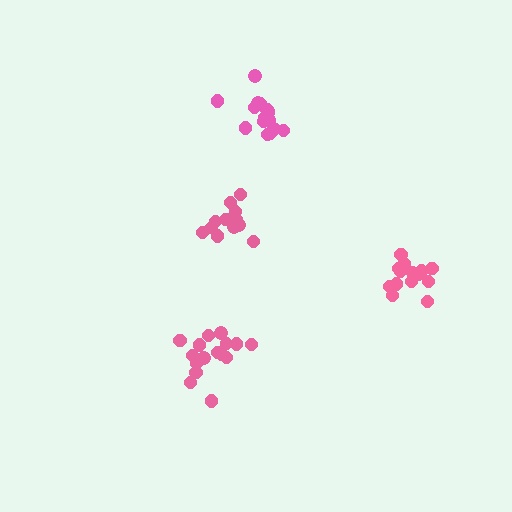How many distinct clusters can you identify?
There are 4 distinct clusters.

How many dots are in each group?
Group 1: 14 dots, Group 2: 13 dots, Group 3: 15 dots, Group 4: 16 dots (58 total).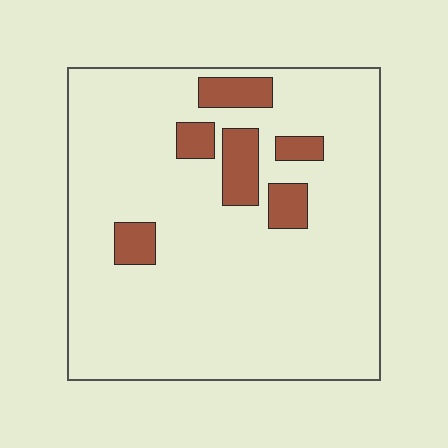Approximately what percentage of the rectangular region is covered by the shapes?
Approximately 10%.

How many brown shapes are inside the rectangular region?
6.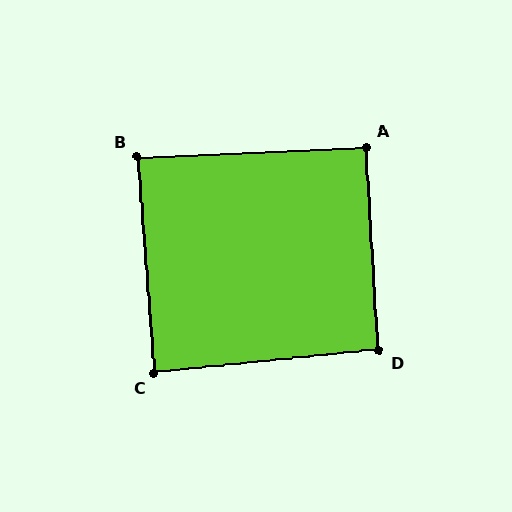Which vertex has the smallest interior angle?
B, at approximately 88 degrees.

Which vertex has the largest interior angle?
D, at approximately 92 degrees.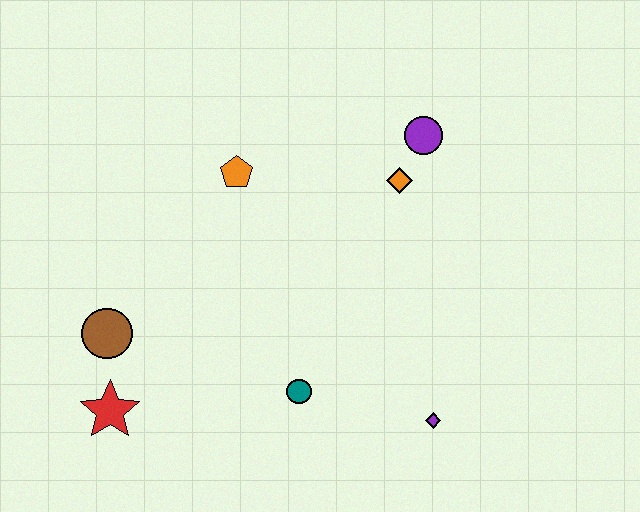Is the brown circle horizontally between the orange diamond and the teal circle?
No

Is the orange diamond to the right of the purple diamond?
No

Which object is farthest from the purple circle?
The red star is farthest from the purple circle.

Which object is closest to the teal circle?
The purple diamond is closest to the teal circle.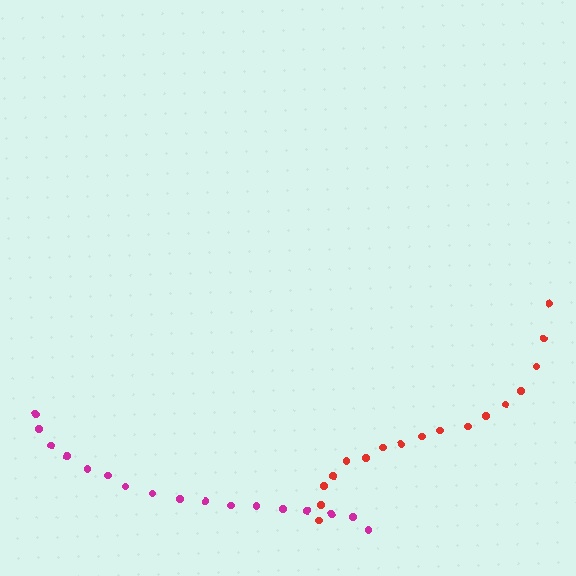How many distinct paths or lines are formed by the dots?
There are 2 distinct paths.